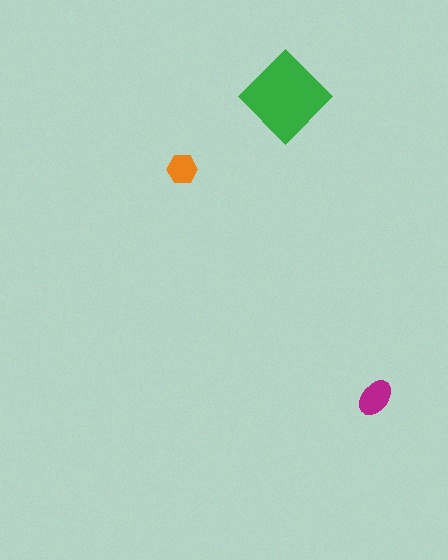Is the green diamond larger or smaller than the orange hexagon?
Larger.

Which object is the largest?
The green diamond.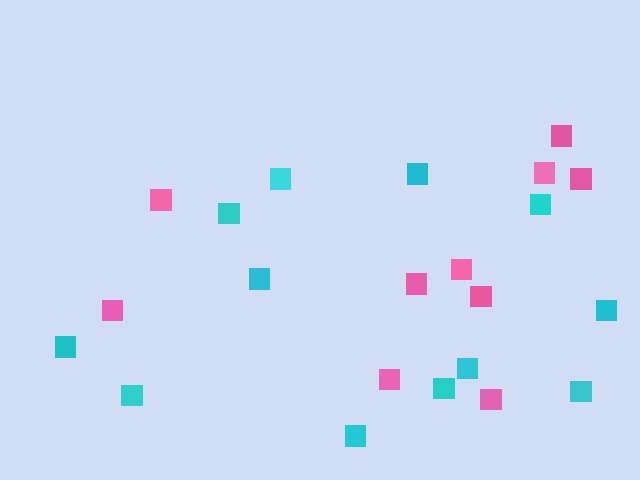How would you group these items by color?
There are 2 groups: one group of cyan squares (12) and one group of pink squares (10).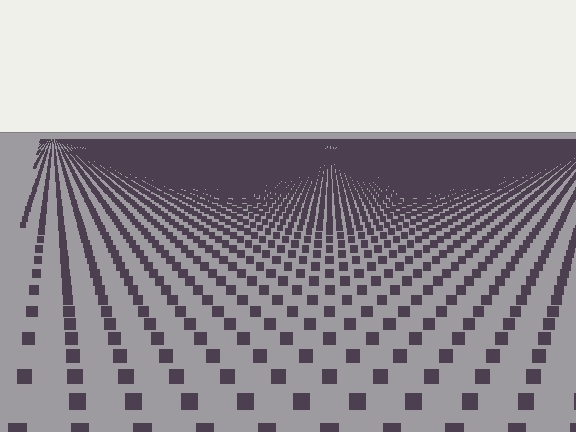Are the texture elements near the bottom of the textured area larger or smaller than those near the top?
Larger. Near the bottom, elements are closer to the viewer and appear at a bigger on-screen size.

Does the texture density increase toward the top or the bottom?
Density increases toward the top.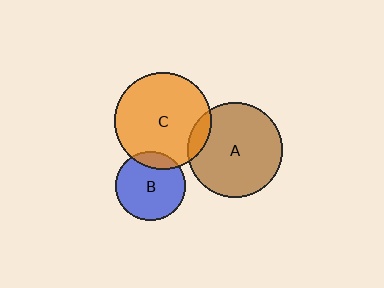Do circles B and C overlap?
Yes.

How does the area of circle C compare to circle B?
Approximately 2.0 times.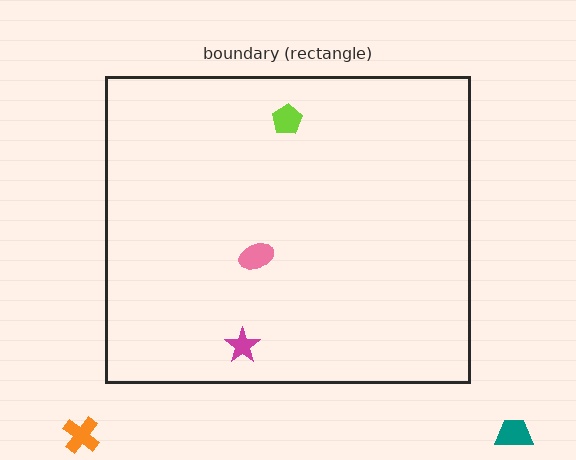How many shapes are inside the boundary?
3 inside, 2 outside.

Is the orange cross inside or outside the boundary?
Outside.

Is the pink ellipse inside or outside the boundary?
Inside.